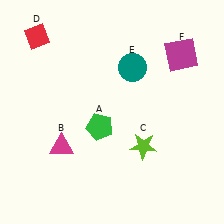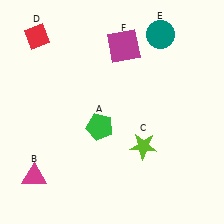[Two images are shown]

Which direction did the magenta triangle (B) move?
The magenta triangle (B) moved down.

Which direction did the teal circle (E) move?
The teal circle (E) moved up.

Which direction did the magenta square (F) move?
The magenta square (F) moved left.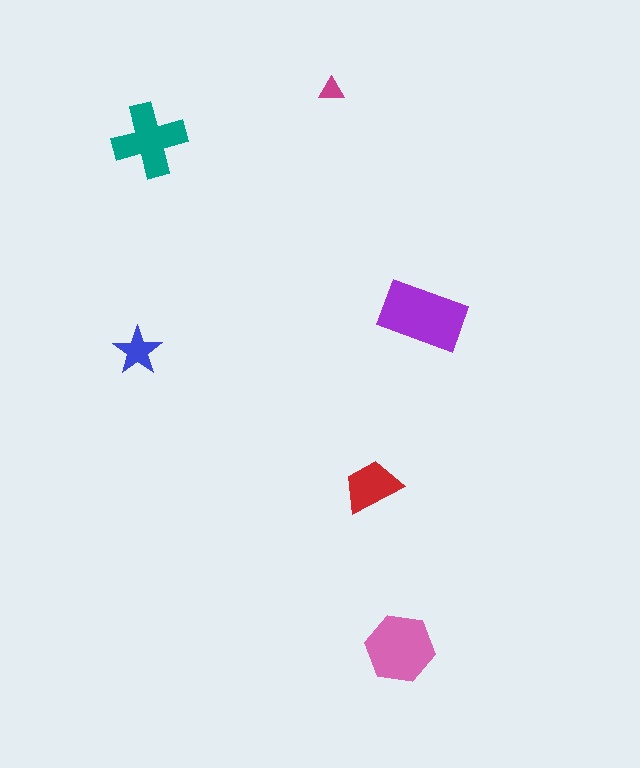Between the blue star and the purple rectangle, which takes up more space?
The purple rectangle.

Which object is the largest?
The purple rectangle.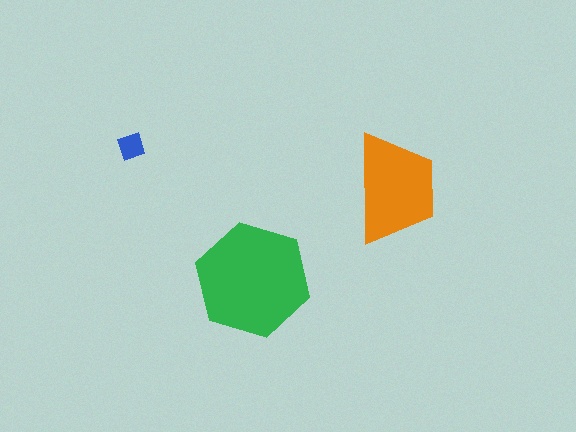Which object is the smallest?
The blue diamond.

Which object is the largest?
The green hexagon.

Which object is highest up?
The blue diamond is topmost.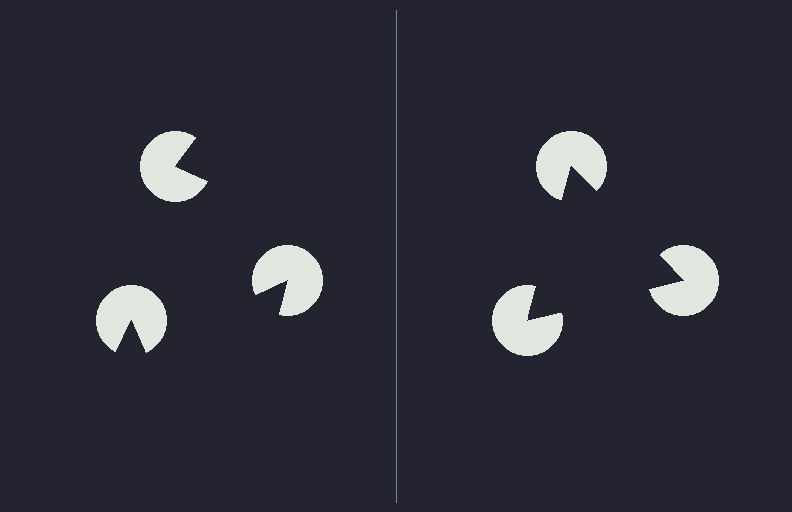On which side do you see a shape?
An illusory triangle appears on the right side. On the left side the wedge cuts are rotated, so no coherent shape forms.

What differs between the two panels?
The pac-man discs are positioned identically on both sides; only the wedge orientations differ. On the right they align to a triangle; on the left they are misaligned.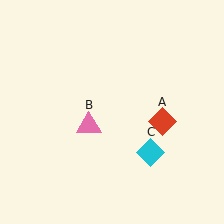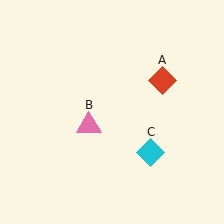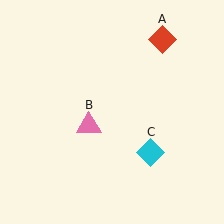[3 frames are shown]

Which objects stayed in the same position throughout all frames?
Pink triangle (object B) and cyan diamond (object C) remained stationary.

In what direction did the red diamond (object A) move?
The red diamond (object A) moved up.